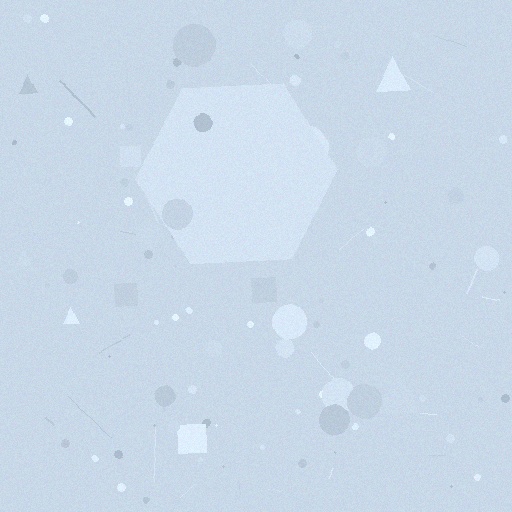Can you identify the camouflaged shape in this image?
The camouflaged shape is a hexagon.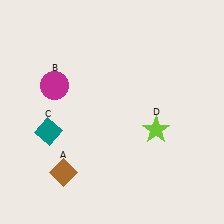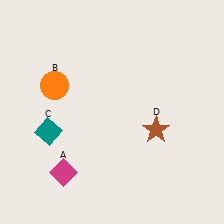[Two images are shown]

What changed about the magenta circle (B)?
In Image 1, B is magenta. In Image 2, it changed to orange.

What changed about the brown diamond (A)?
In Image 1, A is brown. In Image 2, it changed to magenta.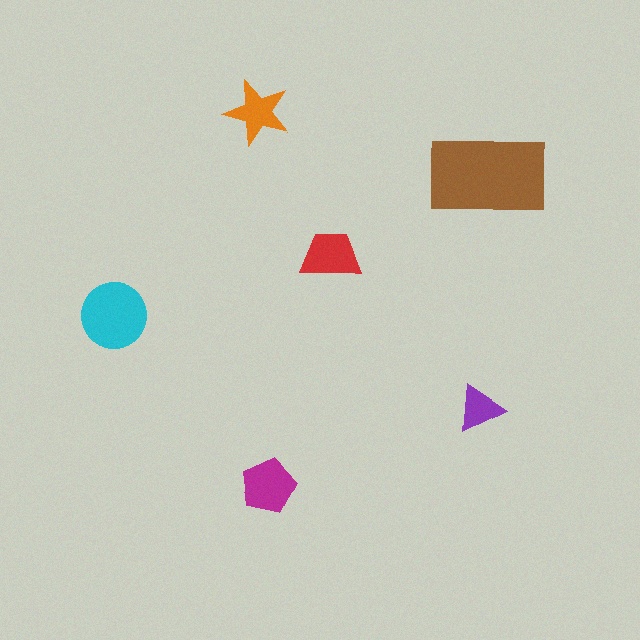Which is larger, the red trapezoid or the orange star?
The red trapezoid.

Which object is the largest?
The brown rectangle.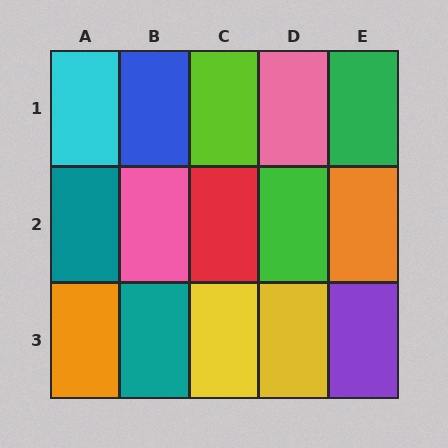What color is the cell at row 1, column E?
Green.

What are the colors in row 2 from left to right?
Teal, pink, red, green, orange.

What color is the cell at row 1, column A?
Cyan.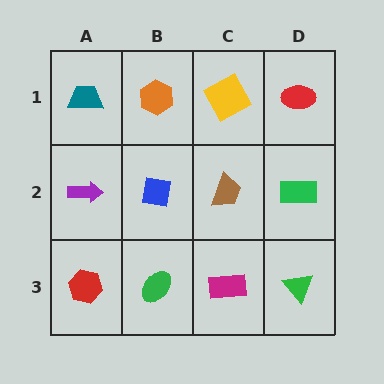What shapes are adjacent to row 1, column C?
A brown trapezoid (row 2, column C), an orange hexagon (row 1, column B), a red ellipse (row 1, column D).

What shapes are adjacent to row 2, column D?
A red ellipse (row 1, column D), a green triangle (row 3, column D), a brown trapezoid (row 2, column C).